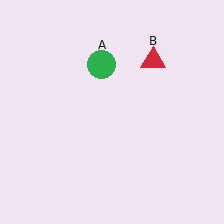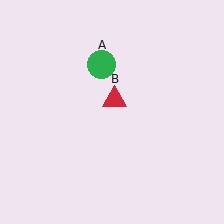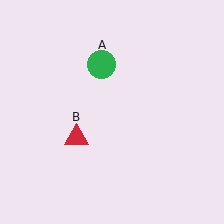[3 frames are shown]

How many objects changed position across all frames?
1 object changed position: red triangle (object B).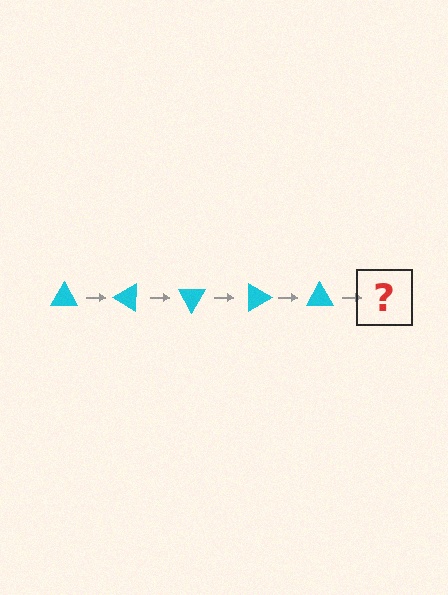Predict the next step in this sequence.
The next step is a cyan triangle rotated 150 degrees.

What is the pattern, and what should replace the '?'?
The pattern is that the triangle rotates 30 degrees each step. The '?' should be a cyan triangle rotated 150 degrees.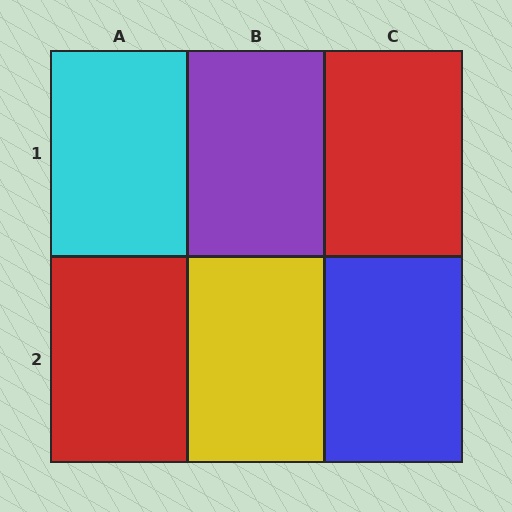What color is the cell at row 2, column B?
Yellow.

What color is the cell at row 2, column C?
Blue.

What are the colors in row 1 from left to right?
Cyan, purple, red.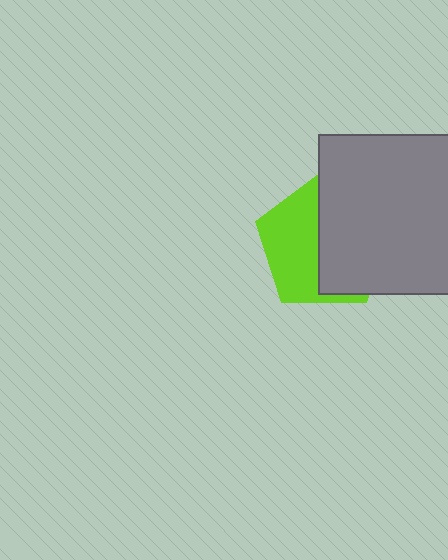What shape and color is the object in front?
The object in front is a gray square.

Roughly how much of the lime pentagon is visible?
About half of it is visible (roughly 47%).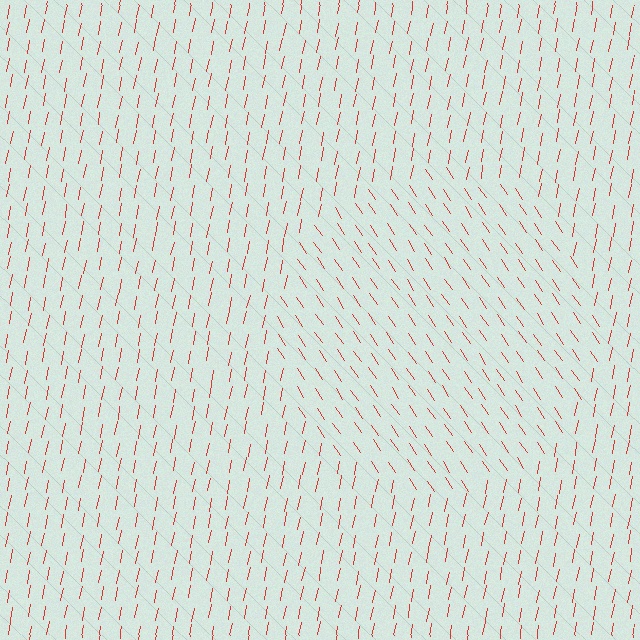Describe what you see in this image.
The image is filled with small red line segments. A circle region in the image has lines oriented differently from the surrounding lines, creating a visible texture boundary.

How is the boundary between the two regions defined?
The boundary is defined purely by a change in line orientation (approximately 45 degrees difference). All lines are the same color and thickness.